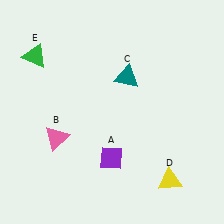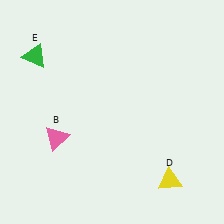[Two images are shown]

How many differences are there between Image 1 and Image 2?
There are 2 differences between the two images.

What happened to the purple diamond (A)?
The purple diamond (A) was removed in Image 2. It was in the bottom-left area of Image 1.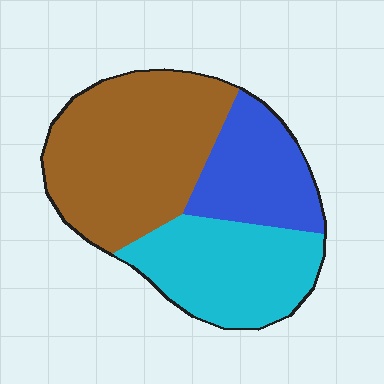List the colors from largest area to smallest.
From largest to smallest: brown, cyan, blue.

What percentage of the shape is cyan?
Cyan covers around 30% of the shape.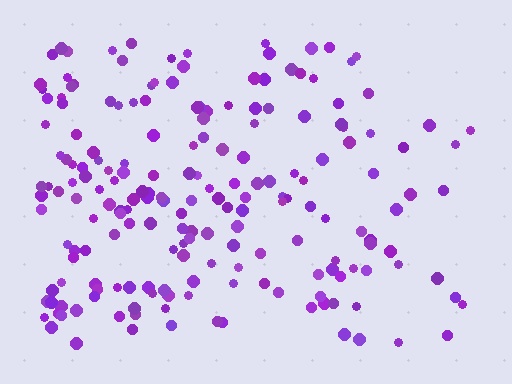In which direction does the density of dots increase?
From right to left, with the left side densest.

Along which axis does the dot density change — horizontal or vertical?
Horizontal.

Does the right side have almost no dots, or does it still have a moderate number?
Still a moderate number, just noticeably fewer than the left.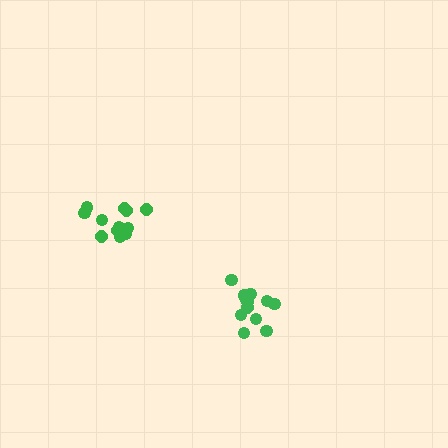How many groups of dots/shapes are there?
There are 2 groups.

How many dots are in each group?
Group 1: 12 dots, Group 2: 12 dots (24 total).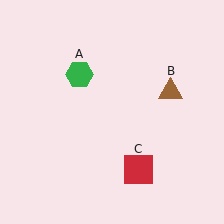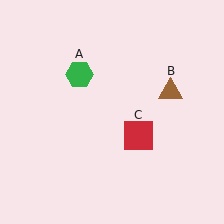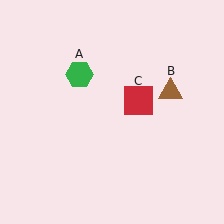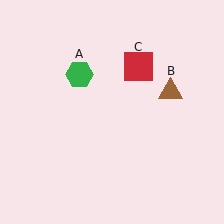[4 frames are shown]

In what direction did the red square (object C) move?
The red square (object C) moved up.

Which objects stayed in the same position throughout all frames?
Green hexagon (object A) and brown triangle (object B) remained stationary.